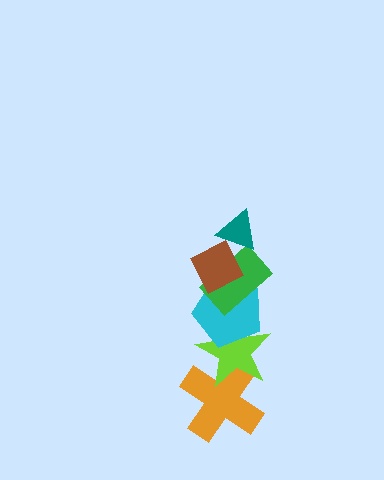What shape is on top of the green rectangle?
The brown diamond is on top of the green rectangle.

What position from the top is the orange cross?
The orange cross is 6th from the top.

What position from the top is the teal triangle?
The teal triangle is 1st from the top.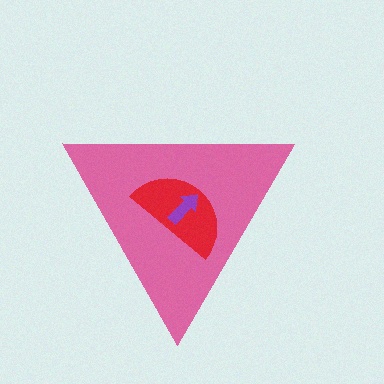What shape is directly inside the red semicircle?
The purple arrow.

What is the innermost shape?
The purple arrow.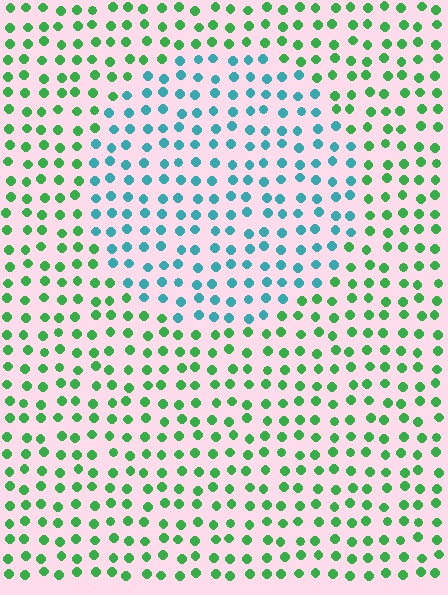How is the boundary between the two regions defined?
The boundary is defined purely by a slight shift in hue (about 54 degrees). Spacing, size, and orientation are identical on both sides.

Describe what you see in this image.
The image is filled with small green elements in a uniform arrangement. A circle-shaped region is visible where the elements are tinted to a slightly different hue, forming a subtle color boundary.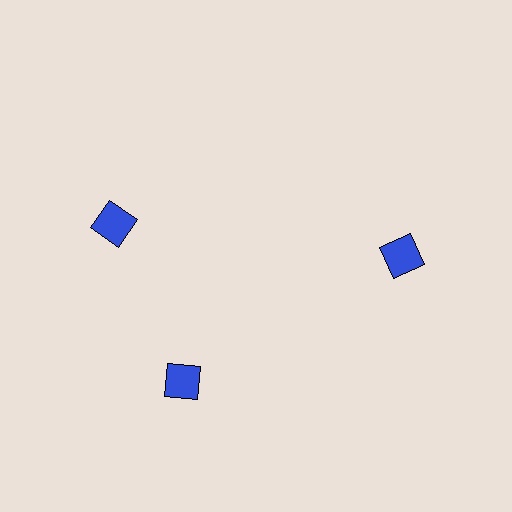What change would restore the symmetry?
The symmetry would be restored by rotating it back into even spacing with its neighbors so that all 3 diamonds sit at equal angles and equal distance from the center.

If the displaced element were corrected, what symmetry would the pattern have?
It would have 3-fold rotational symmetry — the pattern would map onto itself every 120 degrees.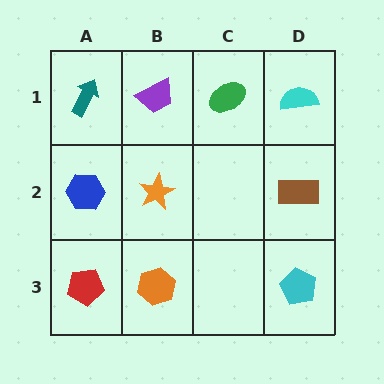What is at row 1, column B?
A purple trapezoid.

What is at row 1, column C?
A green ellipse.